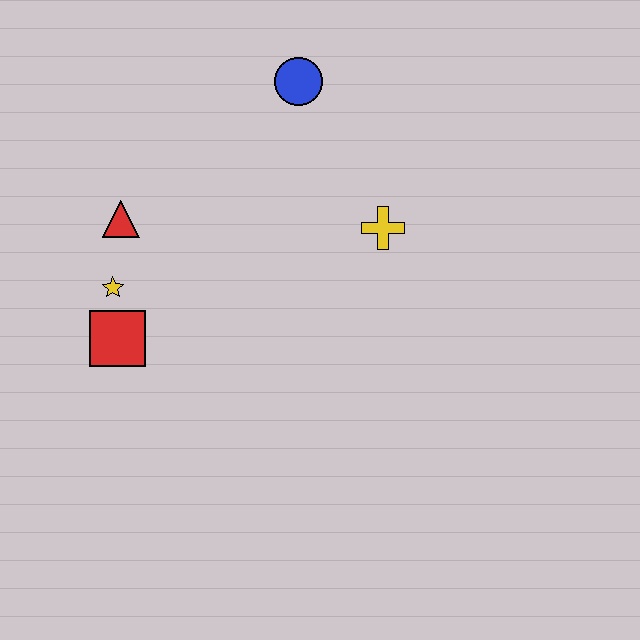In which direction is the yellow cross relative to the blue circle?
The yellow cross is below the blue circle.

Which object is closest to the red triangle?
The yellow star is closest to the red triangle.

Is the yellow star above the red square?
Yes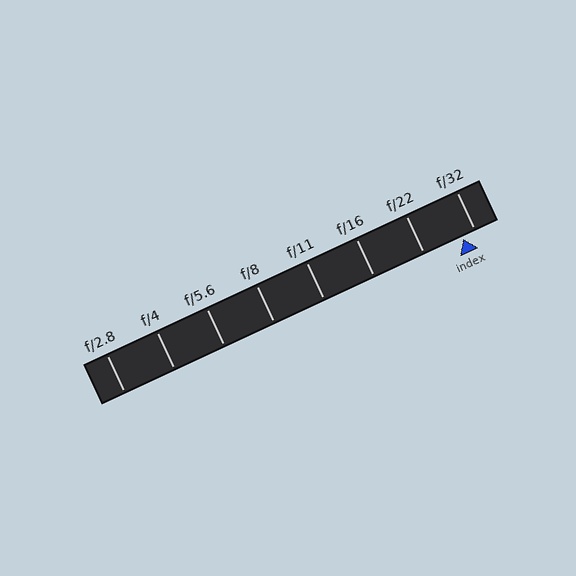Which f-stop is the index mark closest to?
The index mark is closest to f/32.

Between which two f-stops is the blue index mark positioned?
The index mark is between f/22 and f/32.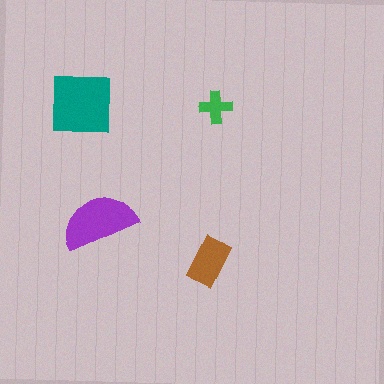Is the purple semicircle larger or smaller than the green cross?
Larger.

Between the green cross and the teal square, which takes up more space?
The teal square.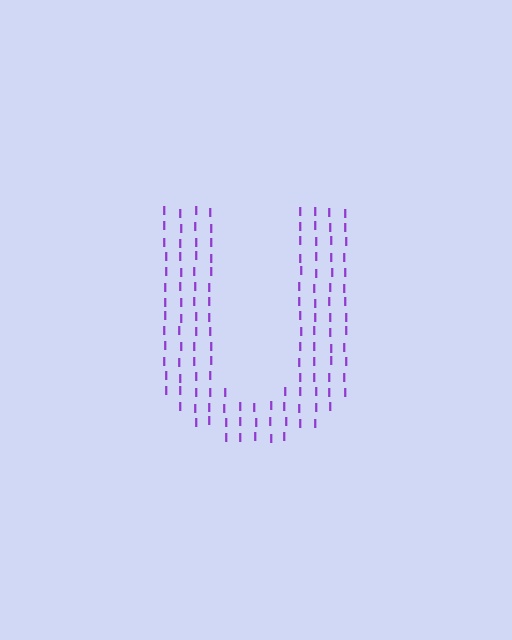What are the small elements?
The small elements are letter I's.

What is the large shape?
The large shape is the letter U.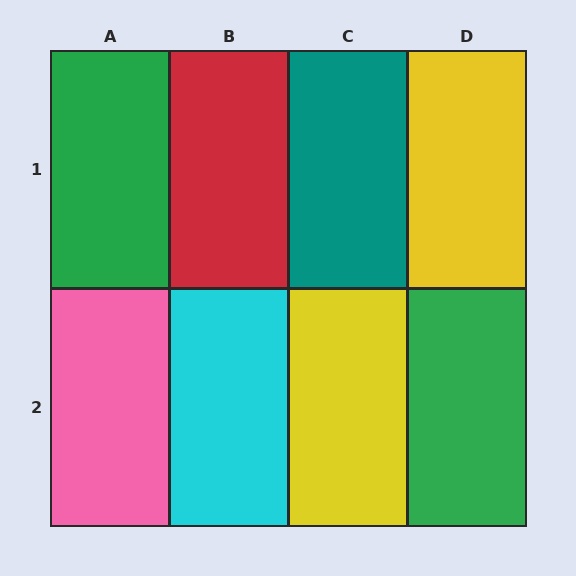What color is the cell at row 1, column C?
Teal.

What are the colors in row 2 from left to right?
Pink, cyan, yellow, green.